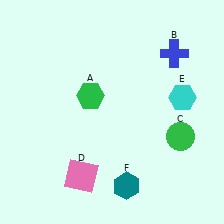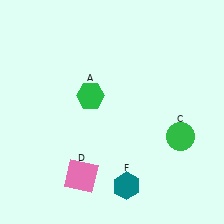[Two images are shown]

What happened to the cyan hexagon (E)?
The cyan hexagon (E) was removed in Image 2. It was in the top-right area of Image 1.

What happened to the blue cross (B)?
The blue cross (B) was removed in Image 2. It was in the top-right area of Image 1.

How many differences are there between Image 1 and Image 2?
There are 2 differences between the two images.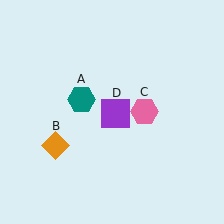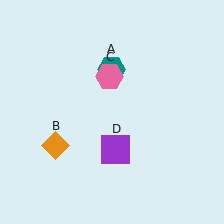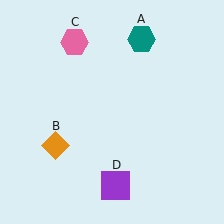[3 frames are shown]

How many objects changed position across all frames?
3 objects changed position: teal hexagon (object A), pink hexagon (object C), purple square (object D).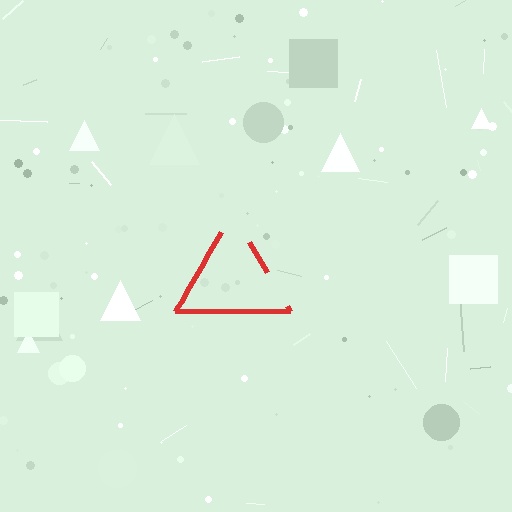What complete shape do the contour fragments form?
The contour fragments form a triangle.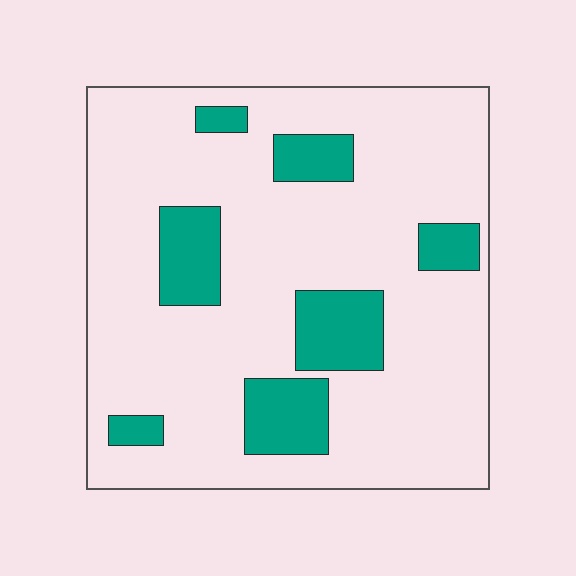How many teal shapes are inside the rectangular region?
7.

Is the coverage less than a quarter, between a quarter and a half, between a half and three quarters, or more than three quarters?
Less than a quarter.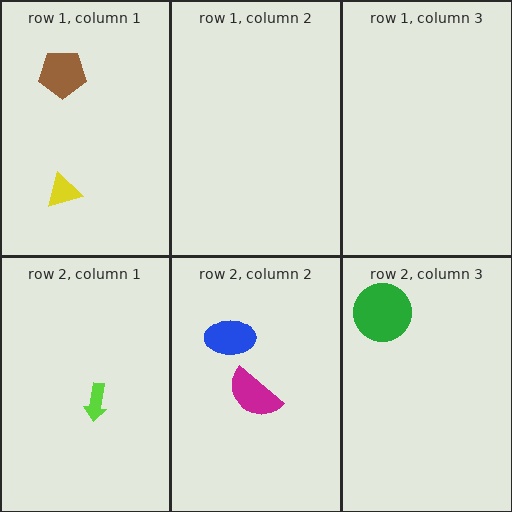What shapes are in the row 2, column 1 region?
The lime arrow.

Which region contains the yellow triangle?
The row 1, column 1 region.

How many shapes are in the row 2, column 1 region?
1.